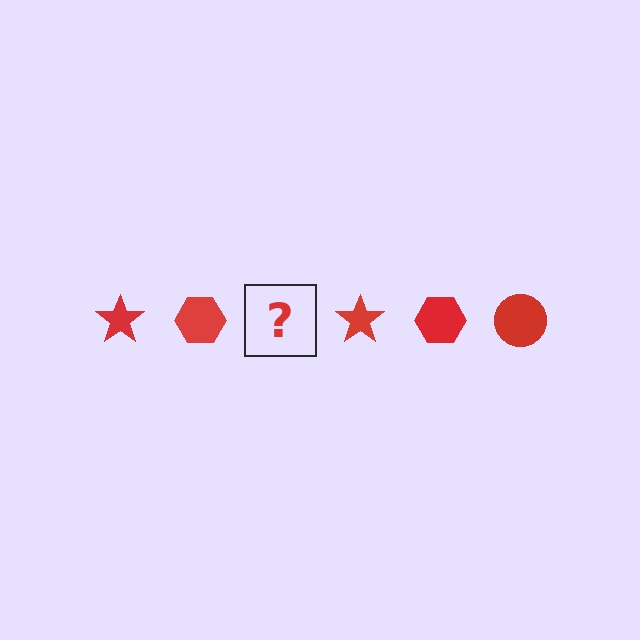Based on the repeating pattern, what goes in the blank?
The blank should be a red circle.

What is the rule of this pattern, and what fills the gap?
The rule is that the pattern cycles through star, hexagon, circle shapes in red. The gap should be filled with a red circle.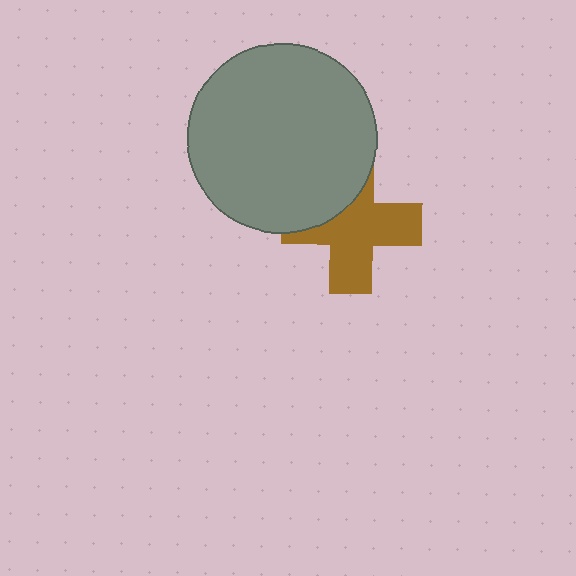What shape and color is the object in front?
The object in front is a gray circle.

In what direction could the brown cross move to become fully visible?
The brown cross could move toward the lower-right. That would shift it out from behind the gray circle entirely.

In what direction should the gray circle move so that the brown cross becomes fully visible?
The gray circle should move toward the upper-left. That is the shortest direction to clear the overlap and leave the brown cross fully visible.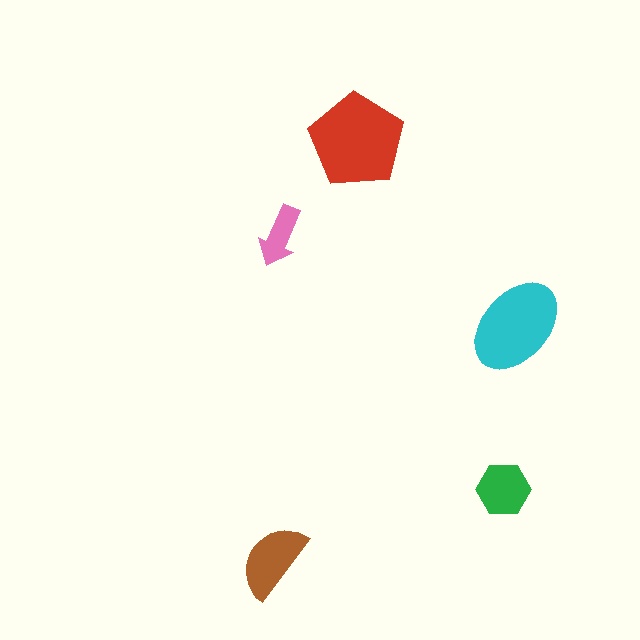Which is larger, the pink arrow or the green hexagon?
The green hexagon.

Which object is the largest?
The red pentagon.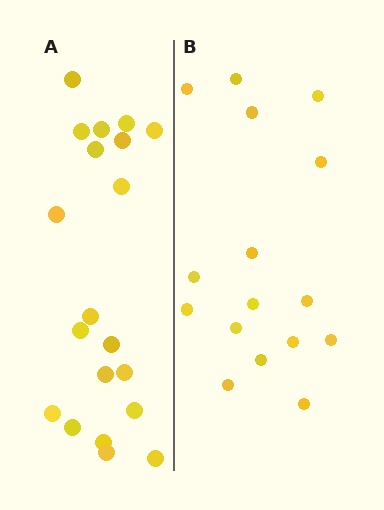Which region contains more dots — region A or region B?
Region A (the left region) has more dots.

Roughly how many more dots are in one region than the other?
Region A has about 4 more dots than region B.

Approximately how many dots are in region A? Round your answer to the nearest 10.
About 20 dots.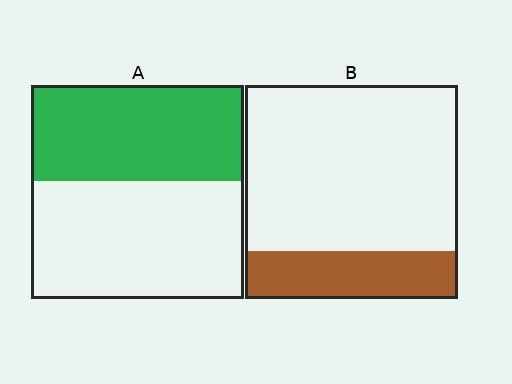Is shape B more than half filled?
No.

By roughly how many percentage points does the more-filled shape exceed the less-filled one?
By roughly 20 percentage points (A over B).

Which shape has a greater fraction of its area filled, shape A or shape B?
Shape A.